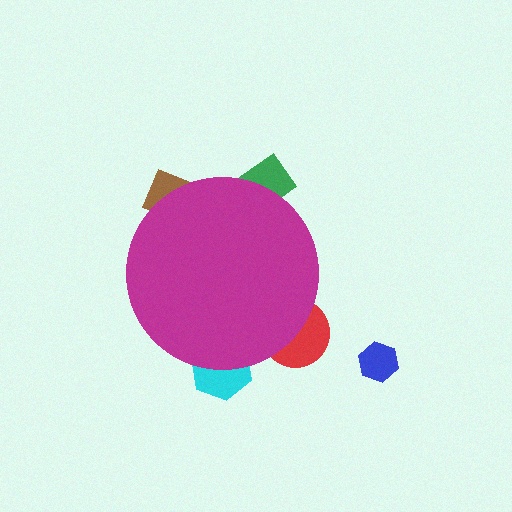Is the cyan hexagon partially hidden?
Yes, the cyan hexagon is partially hidden behind the magenta circle.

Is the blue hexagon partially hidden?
No, the blue hexagon is fully visible.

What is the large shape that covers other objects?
A magenta circle.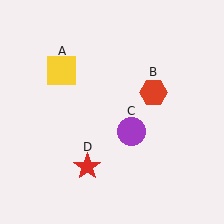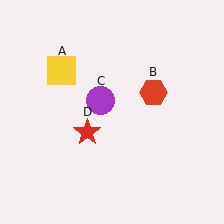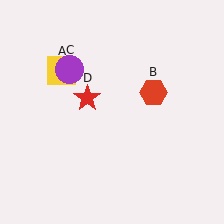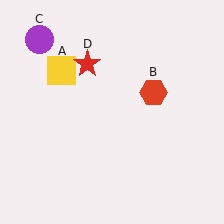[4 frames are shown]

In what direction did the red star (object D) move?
The red star (object D) moved up.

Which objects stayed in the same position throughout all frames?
Yellow square (object A) and red hexagon (object B) remained stationary.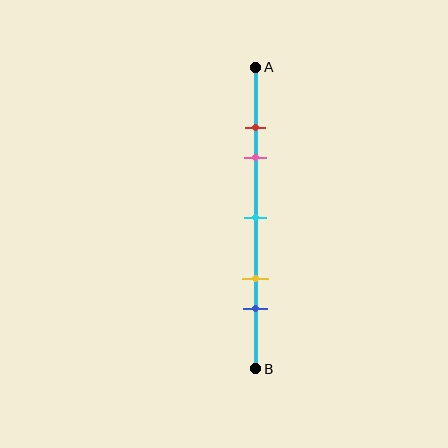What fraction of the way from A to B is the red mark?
The red mark is approximately 20% (0.2) of the way from A to B.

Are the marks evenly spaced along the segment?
No, the marks are not evenly spaced.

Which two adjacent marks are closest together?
The red and pink marks are the closest adjacent pair.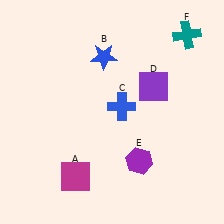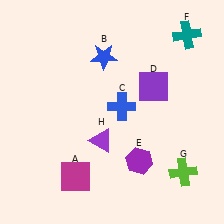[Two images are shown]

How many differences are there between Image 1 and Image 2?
There are 2 differences between the two images.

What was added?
A lime cross (G), a purple triangle (H) were added in Image 2.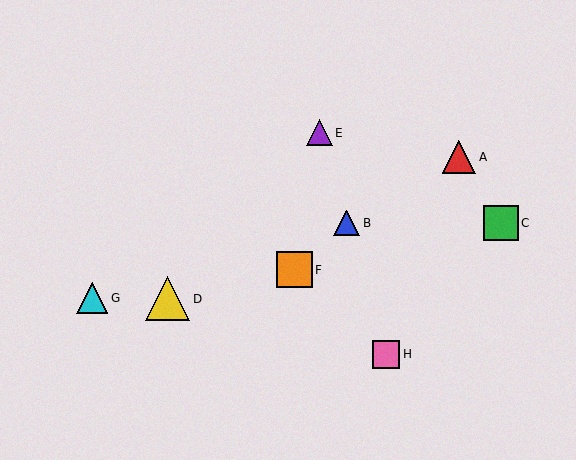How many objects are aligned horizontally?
2 objects (B, C) are aligned horizontally.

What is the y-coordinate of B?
Object B is at y≈223.